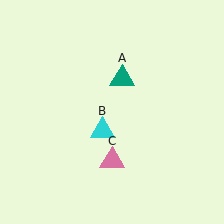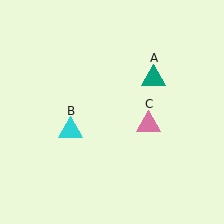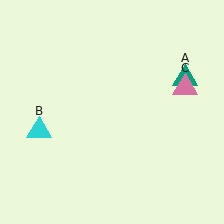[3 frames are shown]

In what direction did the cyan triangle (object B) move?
The cyan triangle (object B) moved left.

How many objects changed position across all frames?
3 objects changed position: teal triangle (object A), cyan triangle (object B), pink triangle (object C).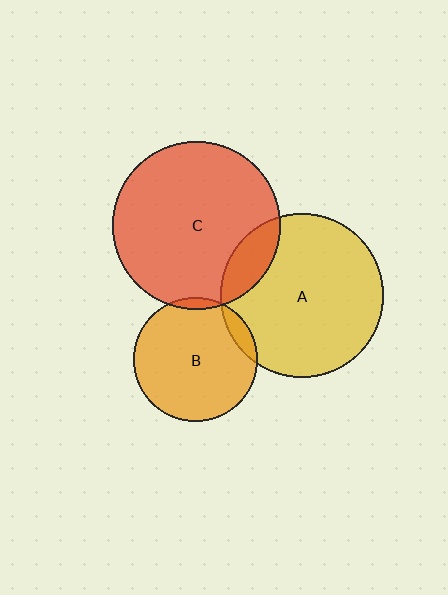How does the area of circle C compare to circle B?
Approximately 1.8 times.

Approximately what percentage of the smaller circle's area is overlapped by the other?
Approximately 10%.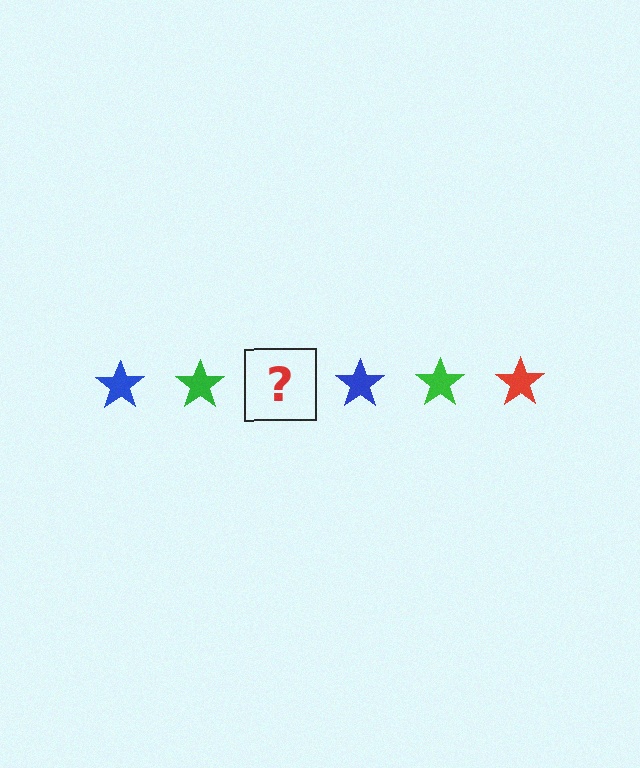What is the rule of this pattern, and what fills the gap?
The rule is that the pattern cycles through blue, green, red stars. The gap should be filled with a red star.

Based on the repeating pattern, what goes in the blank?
The blank should be a red star.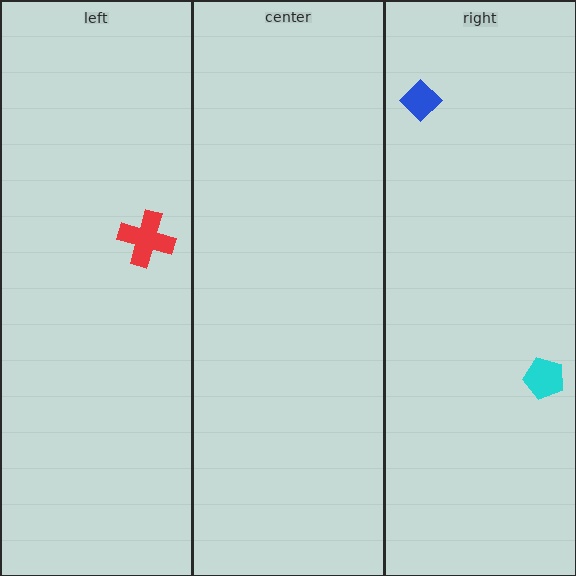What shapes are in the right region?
The blue diamond, the cyan pentagon.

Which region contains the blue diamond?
The right region.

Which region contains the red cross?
The left region.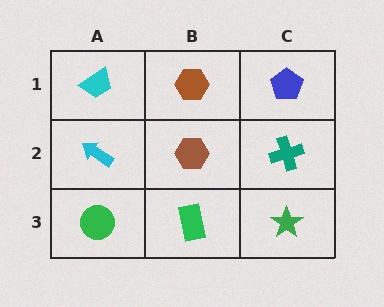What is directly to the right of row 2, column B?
A teal cross.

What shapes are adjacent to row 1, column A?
A cyan arrow (row 2, column A), a brown hexagon (row 1, column B).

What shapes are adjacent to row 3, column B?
A brown hexagon (row 2, column B), a green circle (row 3, column A), a green star (row 3, column C).